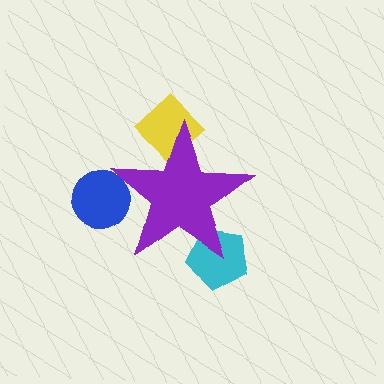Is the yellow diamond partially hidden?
Yes, the yellow diamond is partially hidden behind the purple star.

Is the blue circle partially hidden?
Yes, the blue circle is partially hidden behind the purple star.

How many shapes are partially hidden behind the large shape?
3 shapes are partially hidden.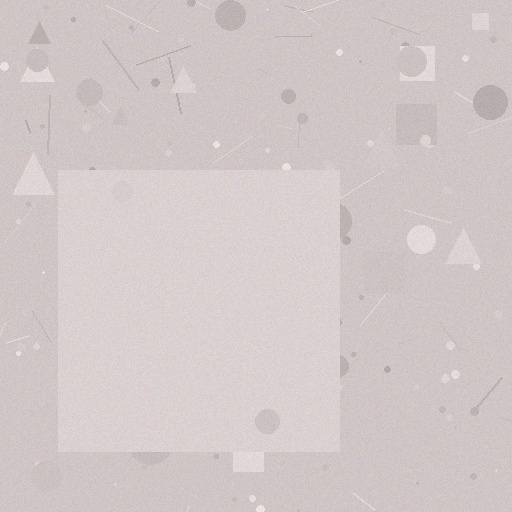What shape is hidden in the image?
A square is hidden in the image.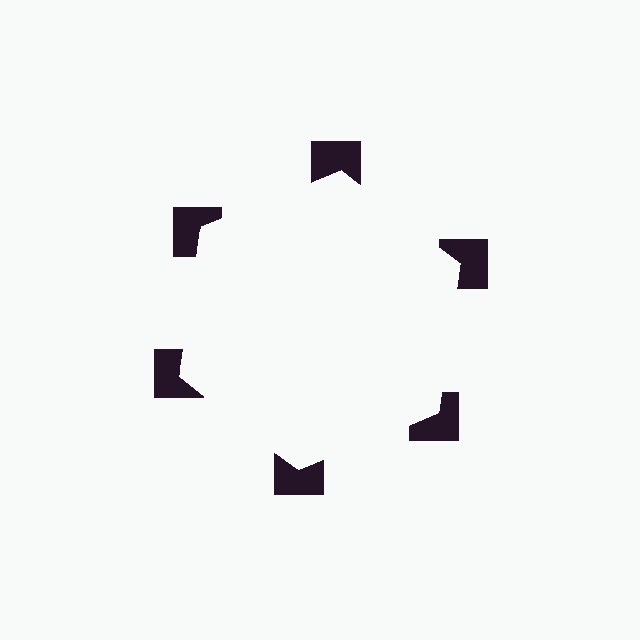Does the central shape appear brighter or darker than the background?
It typically appears slightly brighter than the background, even though no actual brightness change is drawn.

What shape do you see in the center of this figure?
An illusory hexagon — its edges are inferred from the aligned wedge cuts in the notched squares, not physically drawn.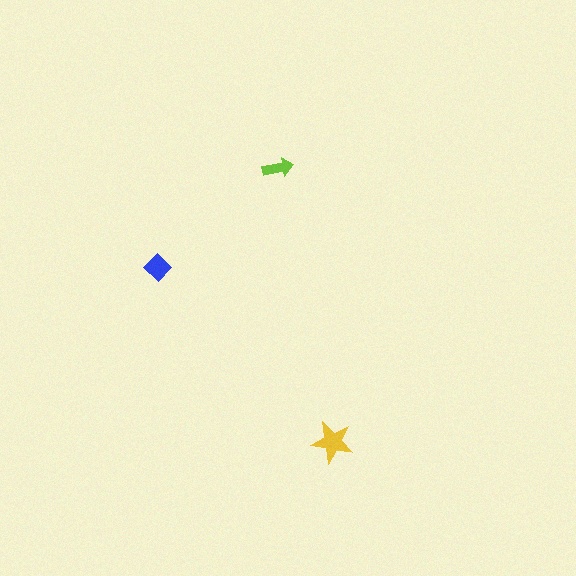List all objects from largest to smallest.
The yellow star, the blue diamond, the lime arrow.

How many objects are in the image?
There are 3 objects in the image.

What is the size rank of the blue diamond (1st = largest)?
2nd.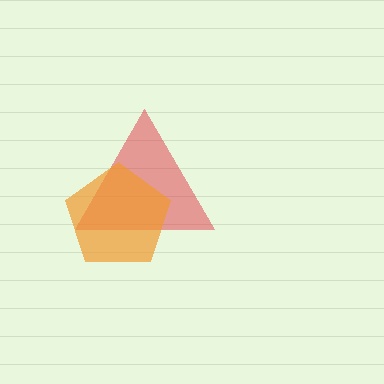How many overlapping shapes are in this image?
There are 2 overlapping shapes in the image.